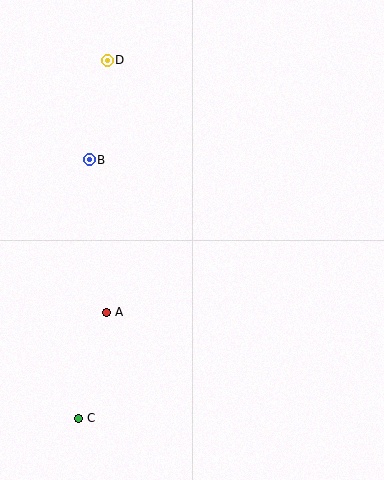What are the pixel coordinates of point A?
Point A is at (107, 312).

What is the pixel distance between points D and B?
The distance between D and B is 101 pixels.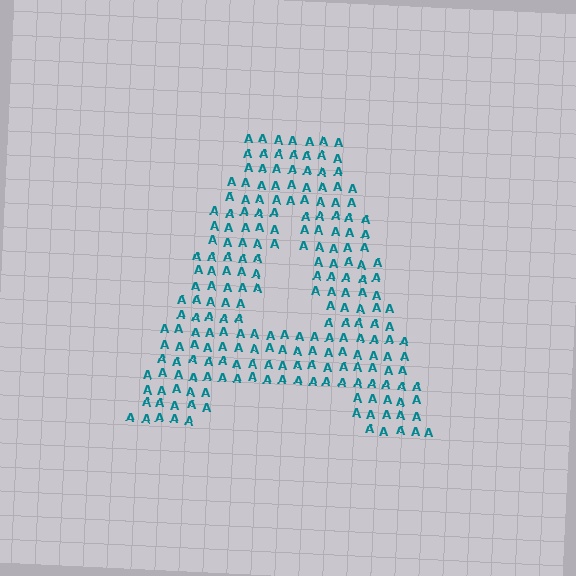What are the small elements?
The small elements are letter A's.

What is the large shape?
The large shape is the letter A.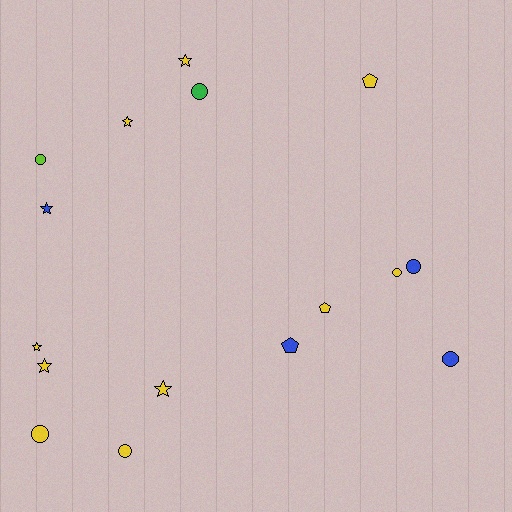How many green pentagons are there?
There are no green pentagons.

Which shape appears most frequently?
Circle, with 7 objects.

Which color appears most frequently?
Yellow, with 10 objects.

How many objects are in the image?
There are 16 objects.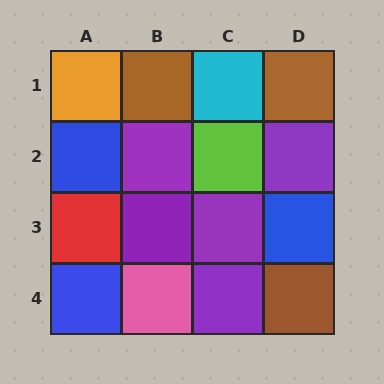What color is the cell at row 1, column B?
Brown.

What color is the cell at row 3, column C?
Purple.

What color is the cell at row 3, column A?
Red.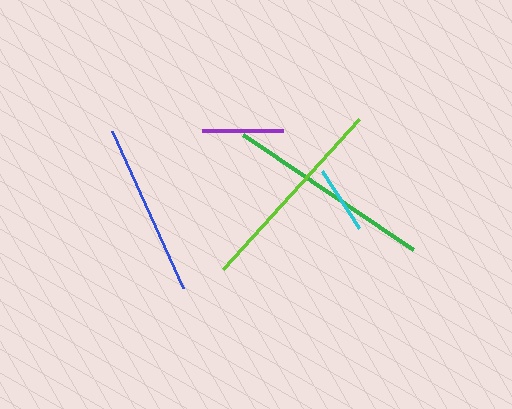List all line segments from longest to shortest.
From longest to shortest: green, lime, blue, purple, cyan.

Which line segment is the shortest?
The cyan line is the shortest at approximately 68 pixels.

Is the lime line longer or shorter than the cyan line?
The lime line is longer than the cyan line.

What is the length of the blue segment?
The blue segment is approximately 173 pixels long.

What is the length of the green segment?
The green segment is approximately 206 pixels long.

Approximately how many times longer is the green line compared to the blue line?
The green line is approximately 1.2 times the length of the blue line.